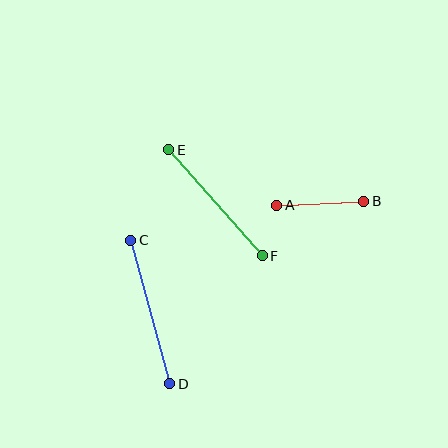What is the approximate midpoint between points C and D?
The midpoint is at approximately (150, 312) pixels.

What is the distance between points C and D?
The distance is approximately 149 pixels.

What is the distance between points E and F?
The distance is approximately 141 pixels.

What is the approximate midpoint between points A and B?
The midpoint is at approximately (320, 203) pixels.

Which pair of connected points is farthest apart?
Points C and D are farthest apart.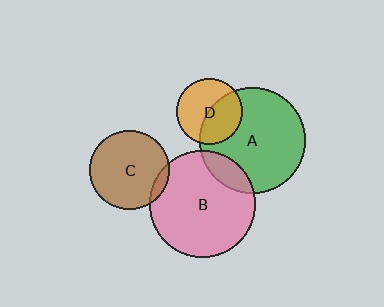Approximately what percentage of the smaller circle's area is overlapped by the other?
Approximately 10%.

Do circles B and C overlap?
Yes.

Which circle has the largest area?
Circle B (pink).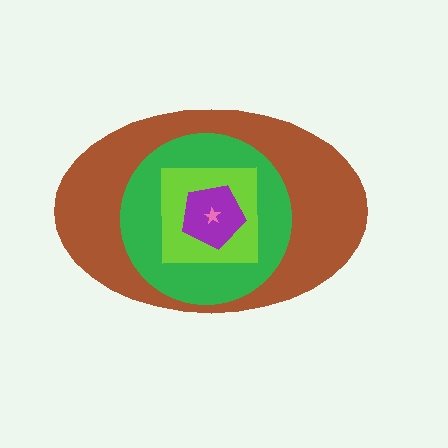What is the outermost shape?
The brown ellipse.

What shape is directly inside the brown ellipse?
The green circle.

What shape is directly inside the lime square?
The purple pentagon.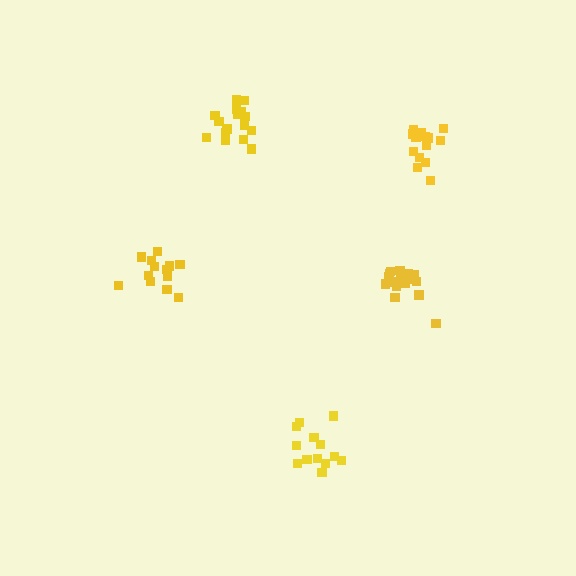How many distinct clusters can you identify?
There are 5 distinct clusters.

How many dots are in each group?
Group 1: 19 dots, Group 2: 14 dots, Group 3: 13 dots, Group 4: 13 dots, Group 5: 16 dots (75 total).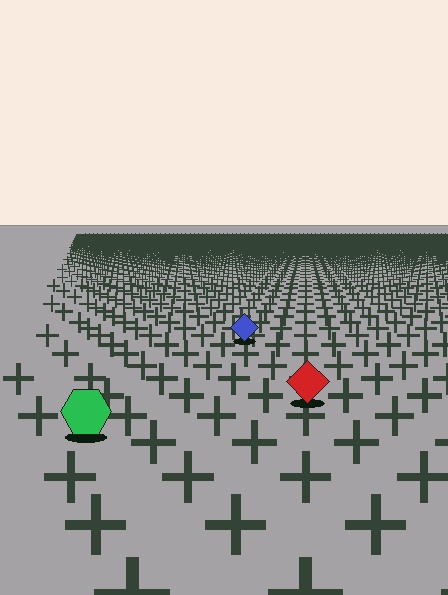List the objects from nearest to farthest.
From nearest to farthest: the green hexagon, the red diamond, the blue diamond.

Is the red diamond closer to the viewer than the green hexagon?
No. The green hexagon is closer — you can tell from the texture gradient: the ground texture is coarser near it.